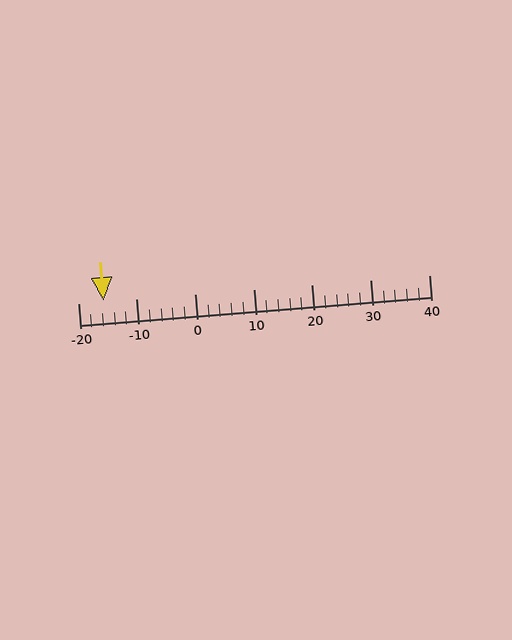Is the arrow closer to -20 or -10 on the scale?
The arrow is closer to -20.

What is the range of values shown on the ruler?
The ruler shows values from -20 to 40.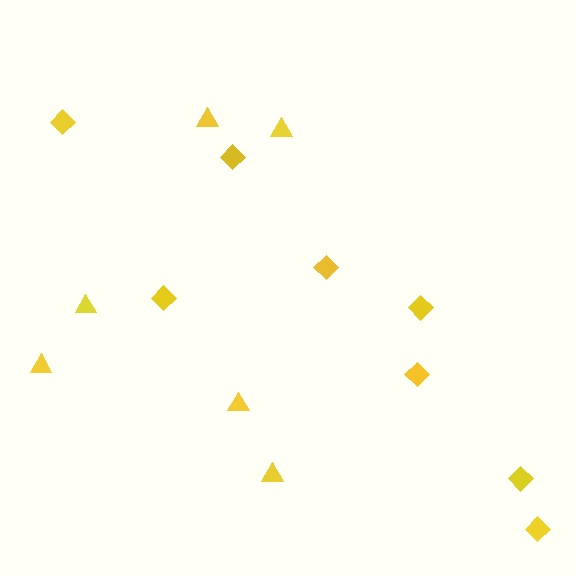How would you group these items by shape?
There are 2 groups: one group of diamonds (8) and one group of triangles (6).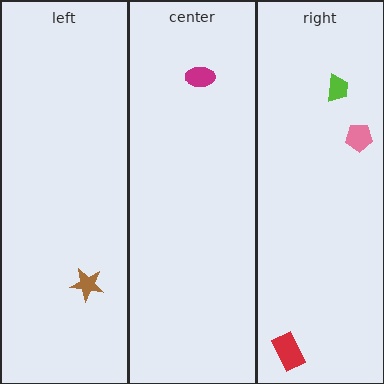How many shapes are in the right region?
3.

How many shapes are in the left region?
1.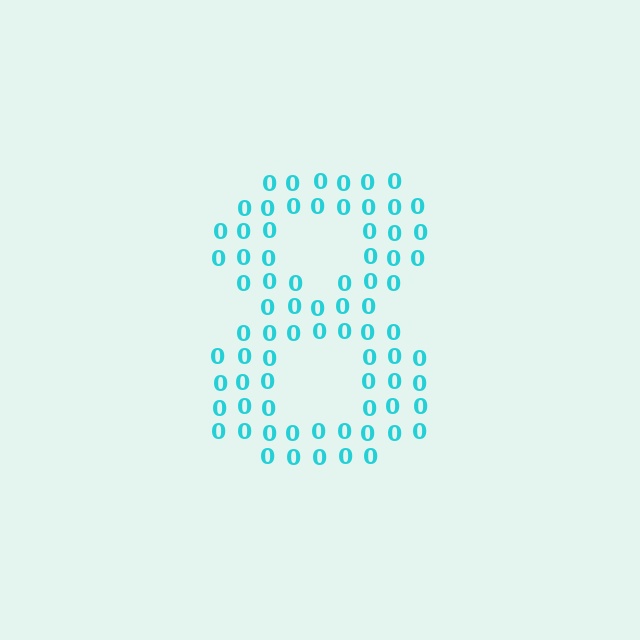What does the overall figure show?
The overall figure shows the digit 8.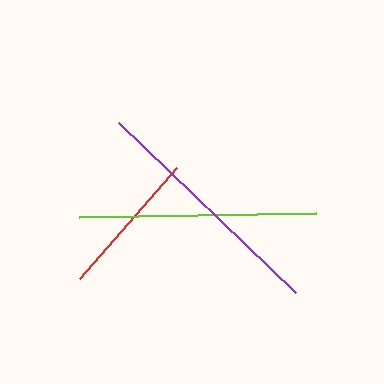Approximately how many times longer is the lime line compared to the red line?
The lime line is approximately 1.6 times the length of the red line.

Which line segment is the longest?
The purple line is the longest at approximately 245 pixels.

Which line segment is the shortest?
The red line is the shortest at approximately 147 pixels.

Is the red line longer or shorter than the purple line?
The purple line is longer than the red line.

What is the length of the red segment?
The red segment is approximately 147 pixels long.